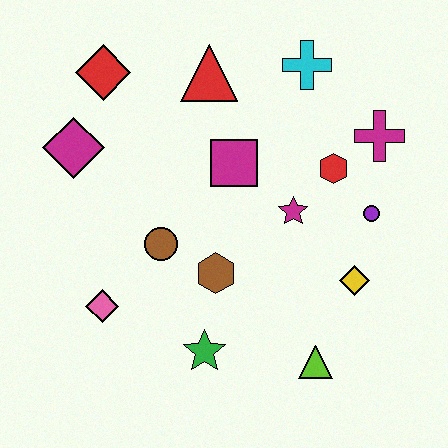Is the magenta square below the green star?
No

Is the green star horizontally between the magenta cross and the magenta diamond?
Yes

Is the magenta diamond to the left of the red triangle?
Yes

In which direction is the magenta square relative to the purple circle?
The magenta square is to the left of the purple circle.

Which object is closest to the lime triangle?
The yellow diamond is closest to the lime triangle.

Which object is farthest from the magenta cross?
The pink diamond is farthest from the magenta cross.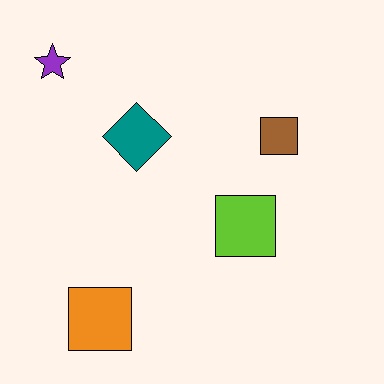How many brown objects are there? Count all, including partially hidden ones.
There is 1 brown object.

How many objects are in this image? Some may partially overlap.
There are 5 objects.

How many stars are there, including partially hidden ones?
There is 1 star.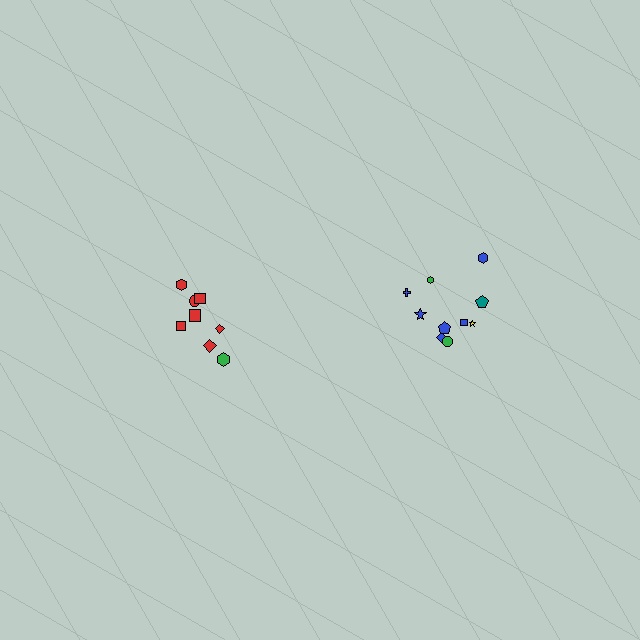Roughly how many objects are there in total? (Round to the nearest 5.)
Roughly 20 objects in total.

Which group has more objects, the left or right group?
The right group.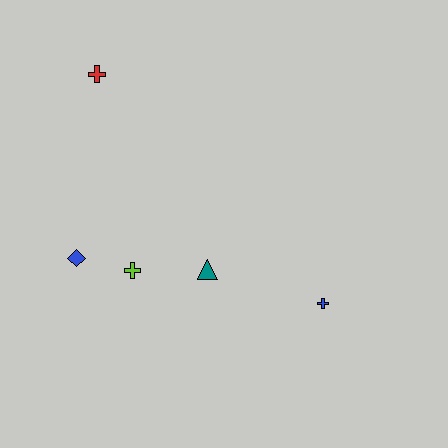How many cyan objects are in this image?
There are no cyan objects.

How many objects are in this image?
There are 5 objects.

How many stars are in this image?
There are no stars.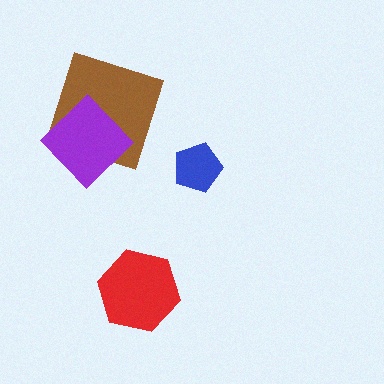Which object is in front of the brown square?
The purple diamond is in front of the brown square.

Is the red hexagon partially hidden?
No, no other shape covers it.